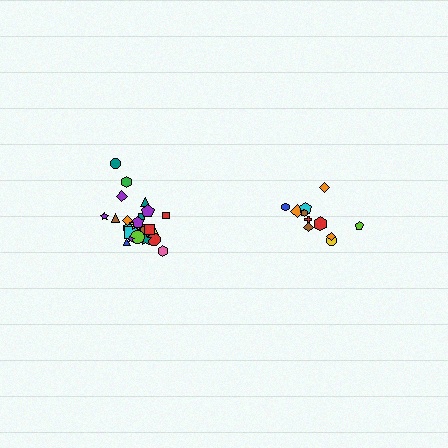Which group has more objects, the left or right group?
The left group.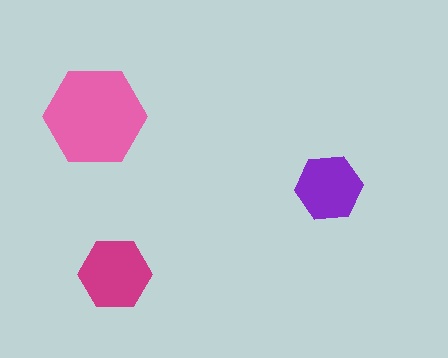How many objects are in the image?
There are 3 objects in the image.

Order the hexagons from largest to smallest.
the pink one, the magenta one, the purple one.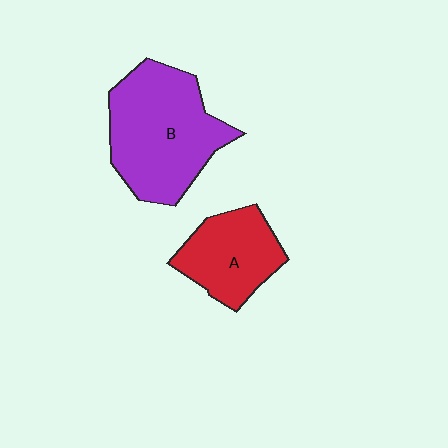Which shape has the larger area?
Shape B (purple).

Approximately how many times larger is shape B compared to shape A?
Approximately 1.7 times.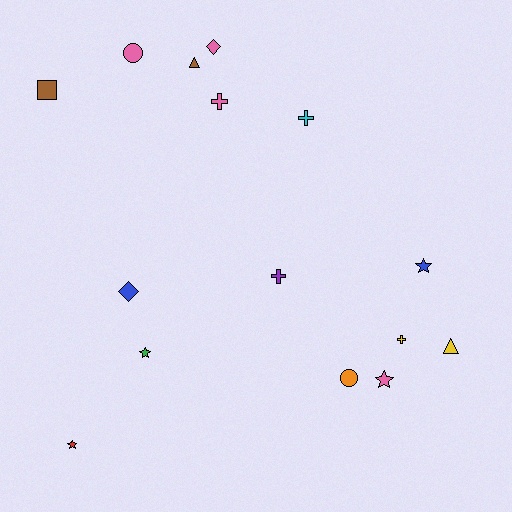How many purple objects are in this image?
There is 1 purple object.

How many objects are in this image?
There are 15 objects.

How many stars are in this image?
There are 4 stars.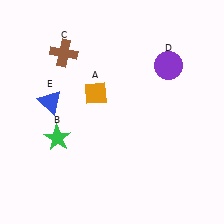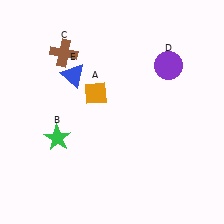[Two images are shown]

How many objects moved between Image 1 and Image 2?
1 object moved between the two images.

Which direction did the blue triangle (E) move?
The blue triangle (E) moved up.